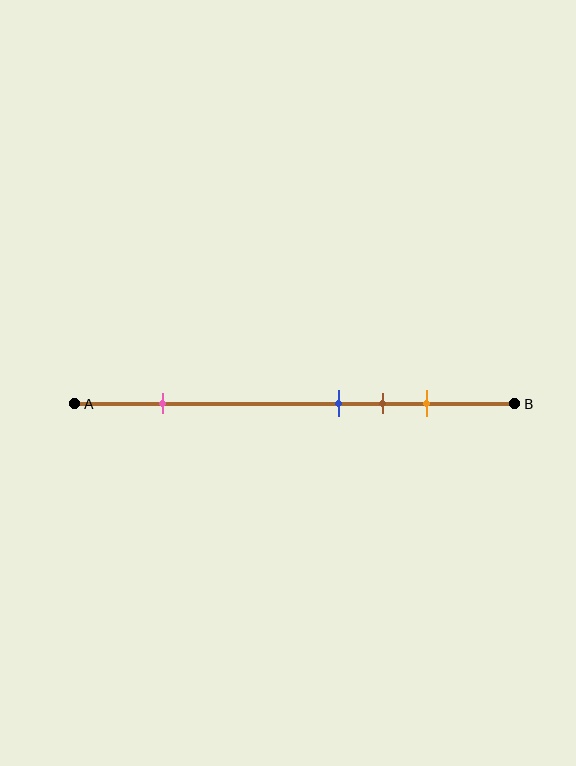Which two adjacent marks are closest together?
The blue and brown marks are the closest adjacent pair.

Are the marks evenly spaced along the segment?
No, the marks are not evenly spaced.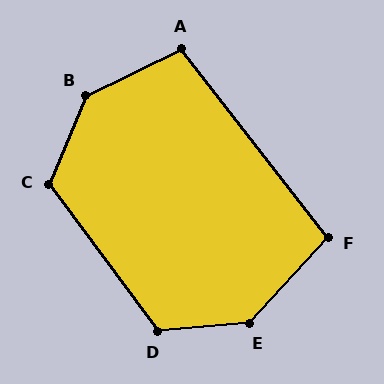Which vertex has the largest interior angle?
B, at approximately 139 degrees.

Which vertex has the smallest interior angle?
F, at approximately 100 degrees.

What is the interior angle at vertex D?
Approximately 122 degrees (obtuse).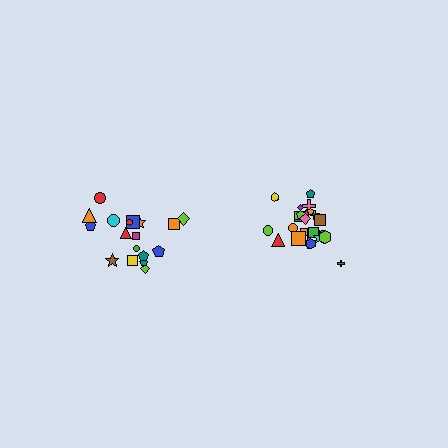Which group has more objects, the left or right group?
The right group.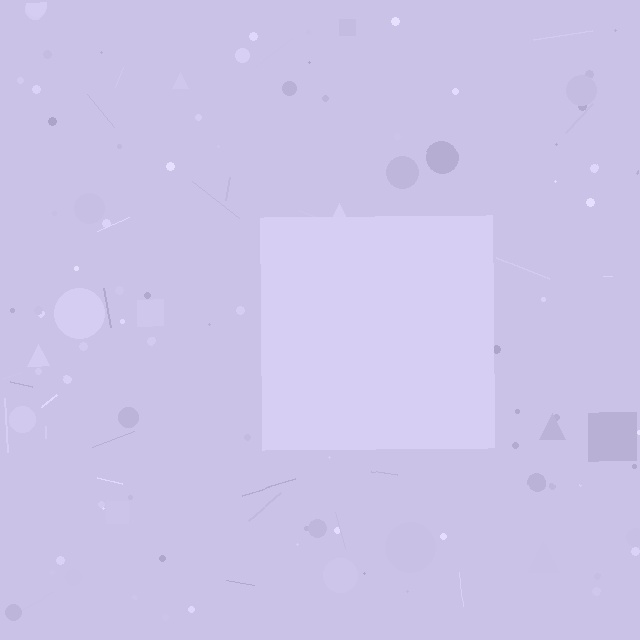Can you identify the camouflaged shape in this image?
The camouflaged shape is a square.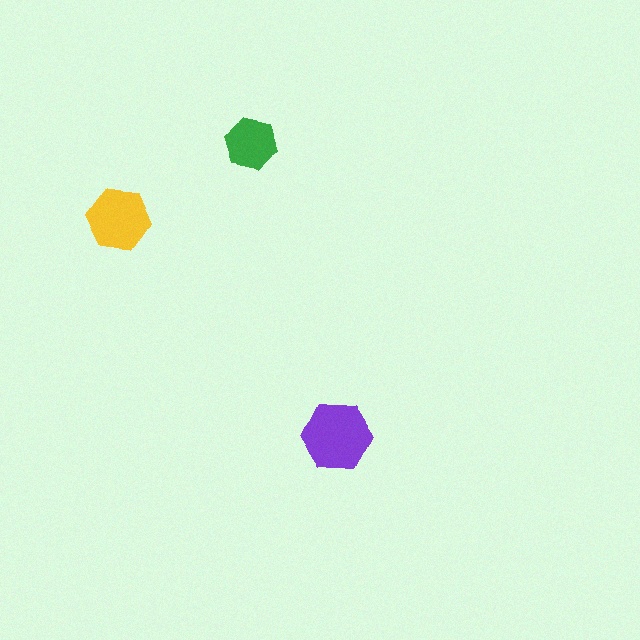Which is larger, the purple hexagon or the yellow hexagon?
The purple one.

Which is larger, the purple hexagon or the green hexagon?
The purple one.